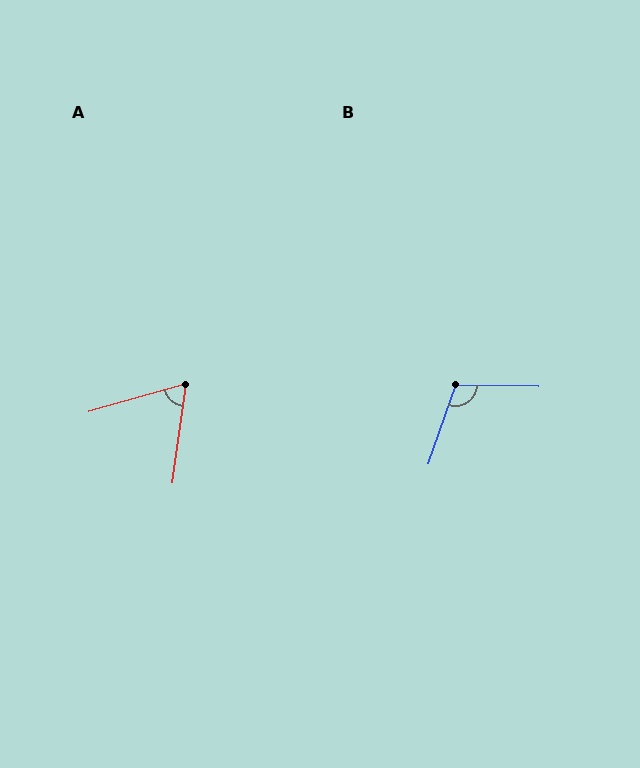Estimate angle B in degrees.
Approximately 108 degrees.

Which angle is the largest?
B, at approximately 108 degrees.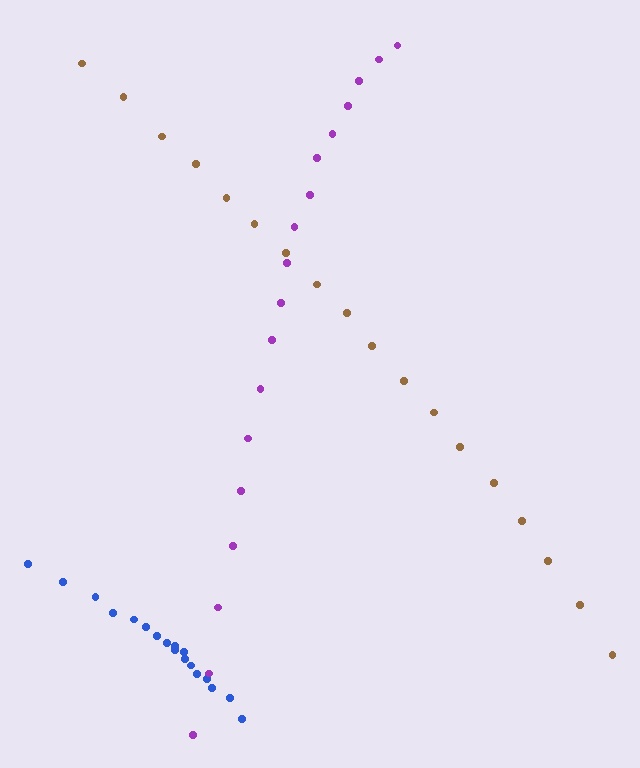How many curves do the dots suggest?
There are 3 distinct paths.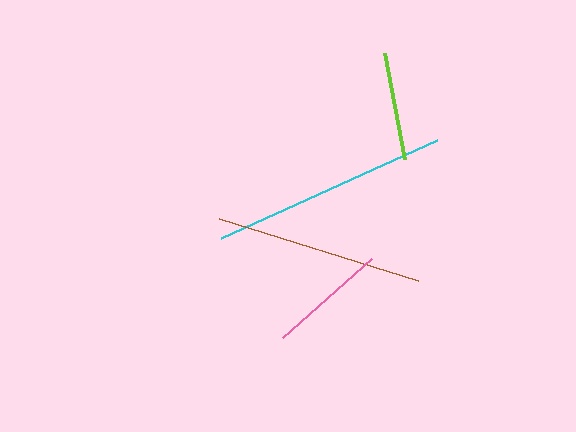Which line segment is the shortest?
The lime line is the shortest at approximately 107 pixels.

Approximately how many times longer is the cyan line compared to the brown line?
The cyan line is approximately 1.1 times the length of the brown line.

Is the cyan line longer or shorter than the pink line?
The cyan line is longer than the pink line.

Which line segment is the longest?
The cyan line is the longest at approximately 237 pixels.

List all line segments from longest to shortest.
From longest to shortest: cyan, brown, pink, lime.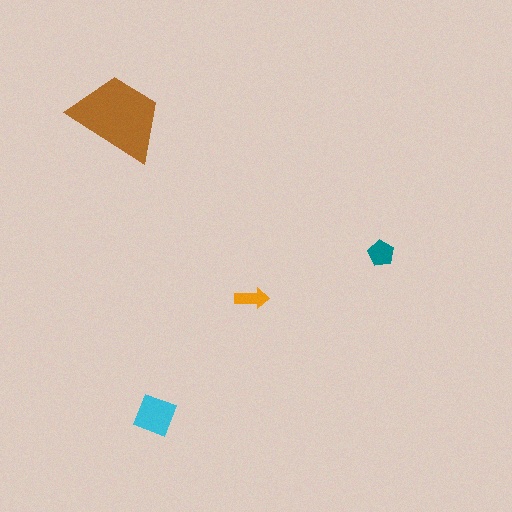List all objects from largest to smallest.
The brown trapezoid, the cyan diamond, the teal pentagon, the orange arrow.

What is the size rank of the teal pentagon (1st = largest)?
3rd.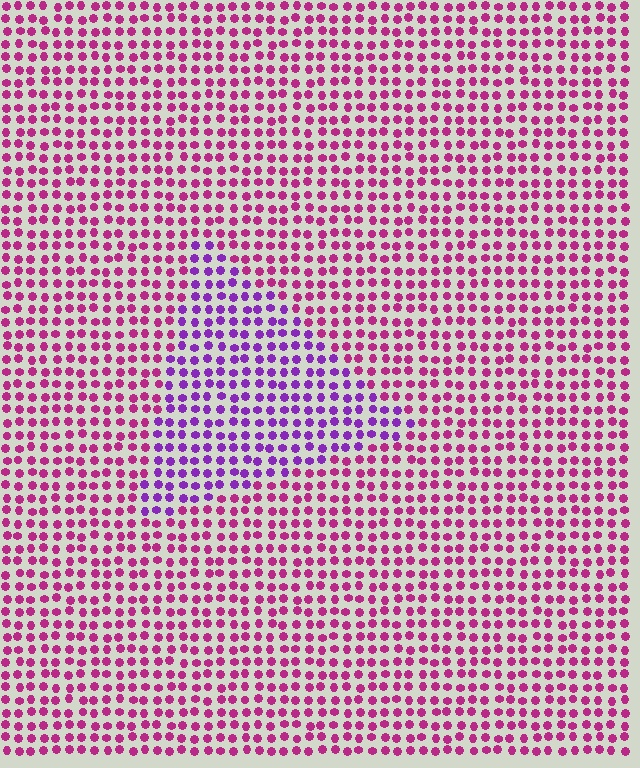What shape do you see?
I see a triangle.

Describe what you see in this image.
The image is filled with small magenta elements in a uniform arrangement. A triangle-shaped region is visible where the elements are tinted to a slightly different hue, forming a subtle color boundary.